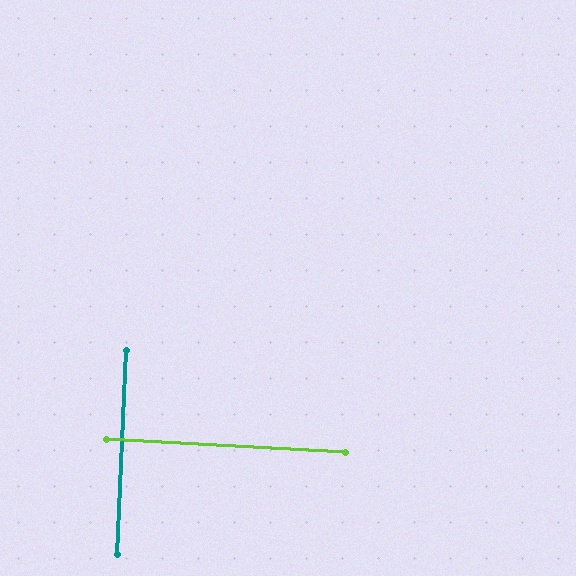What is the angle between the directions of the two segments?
Approximately 89 degrees.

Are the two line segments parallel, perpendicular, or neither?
Perpendicular — they meet at approximately 89°.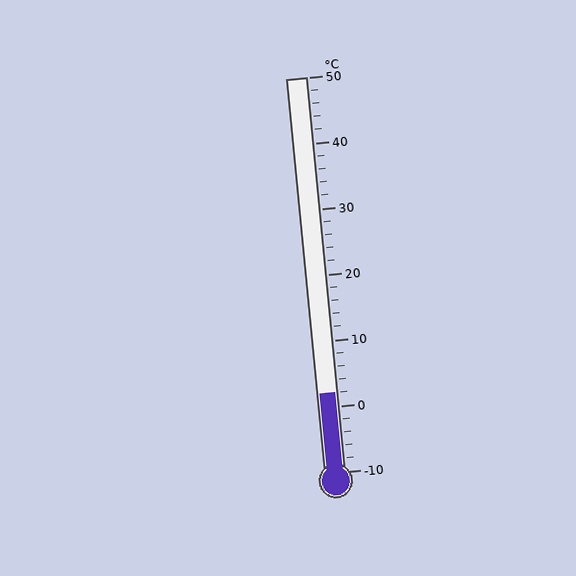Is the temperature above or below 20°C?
The temperature is below 20°C.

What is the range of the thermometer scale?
The thermometer scale ranges from -10°C to 50°C.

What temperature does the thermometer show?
The thermometer shows approximately 2°C.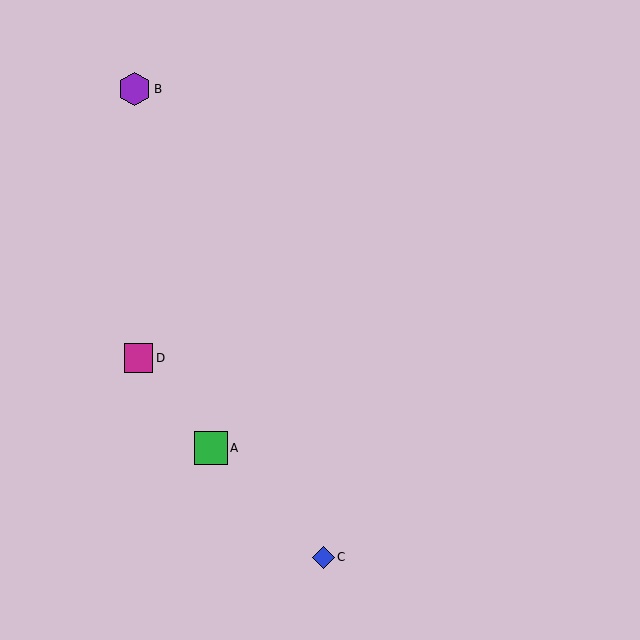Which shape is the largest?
The green square (labeled A) is the largest.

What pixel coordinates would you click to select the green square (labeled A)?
Click at (211, 448) to select the green square A.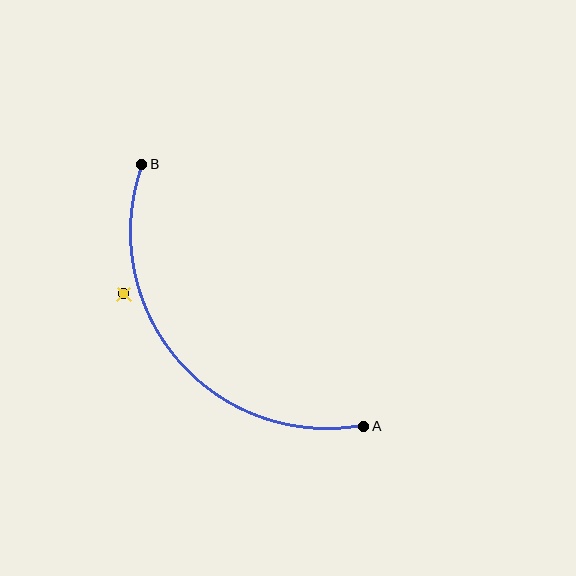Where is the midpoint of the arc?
The arc midpoint is the point on the curve farthest from the straight line joining A and B. It sits below and to the left of that line.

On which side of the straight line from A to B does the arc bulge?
The arc bulges below and to the left of the straight line connecting A and B.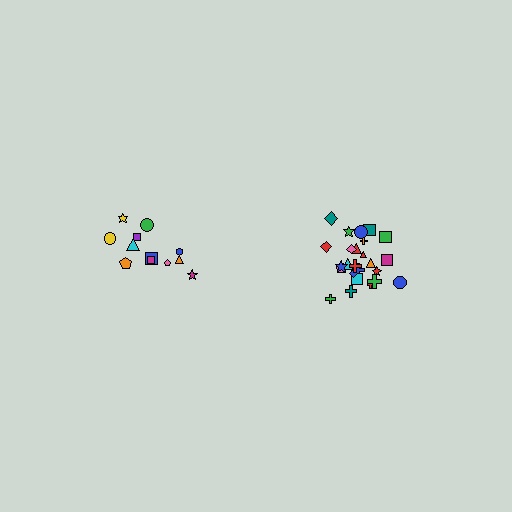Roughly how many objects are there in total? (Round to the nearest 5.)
Roughly 35 objects in total.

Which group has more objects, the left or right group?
The right group.